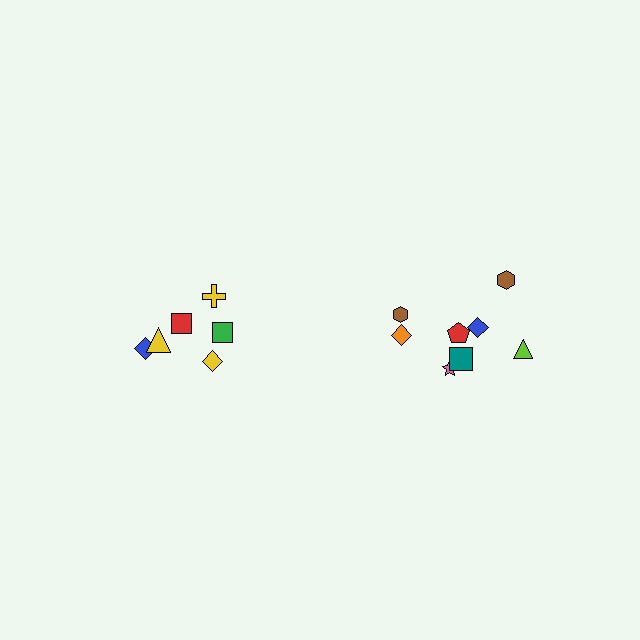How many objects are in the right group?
There are 8 objects.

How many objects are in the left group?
There are 6 objects.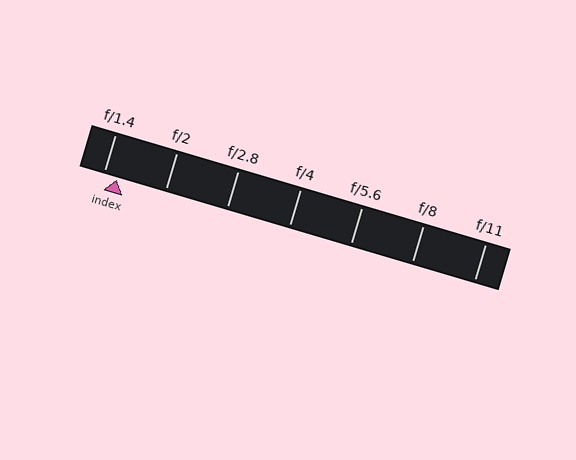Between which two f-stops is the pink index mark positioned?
The index mark is between f/1.4 and f/2.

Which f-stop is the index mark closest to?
The index mark is closest to f/1.4.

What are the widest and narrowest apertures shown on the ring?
The widest aperture shown is f/1.4 and the narrowest is f/11.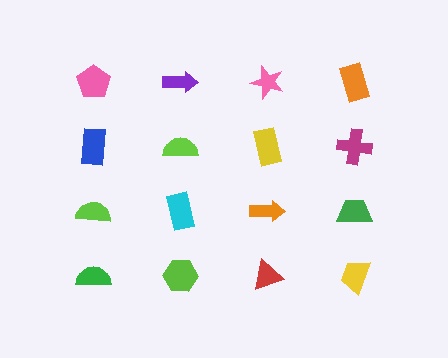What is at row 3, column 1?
A lime semicircle.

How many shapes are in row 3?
4 shapes.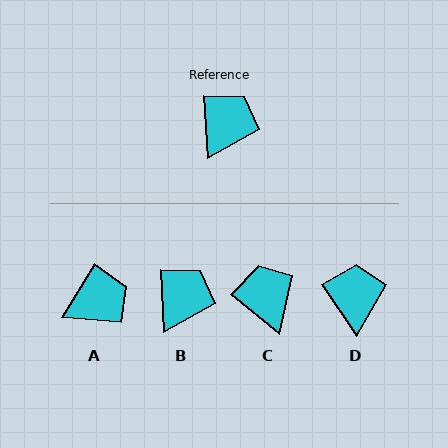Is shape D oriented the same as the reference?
No, it is off by about 31 degrees.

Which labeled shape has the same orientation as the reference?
B.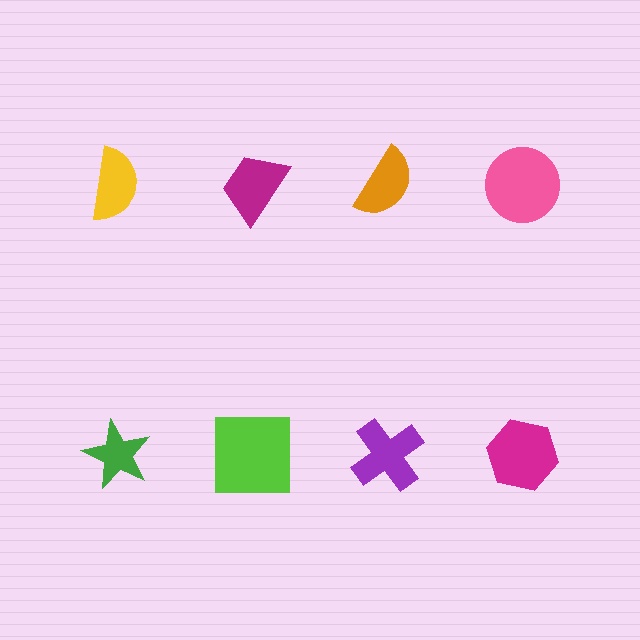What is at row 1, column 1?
A yellow semicircle.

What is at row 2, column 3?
A purple cross.